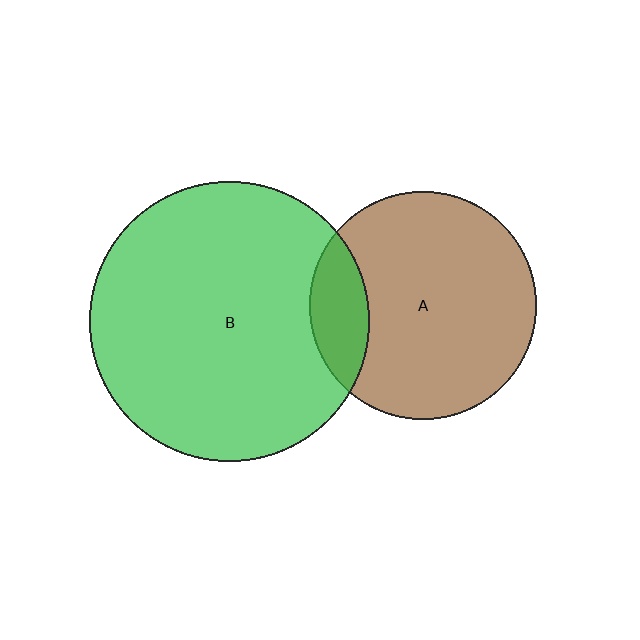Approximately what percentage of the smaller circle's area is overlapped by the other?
Approximately 15%.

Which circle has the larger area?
Circle B (green).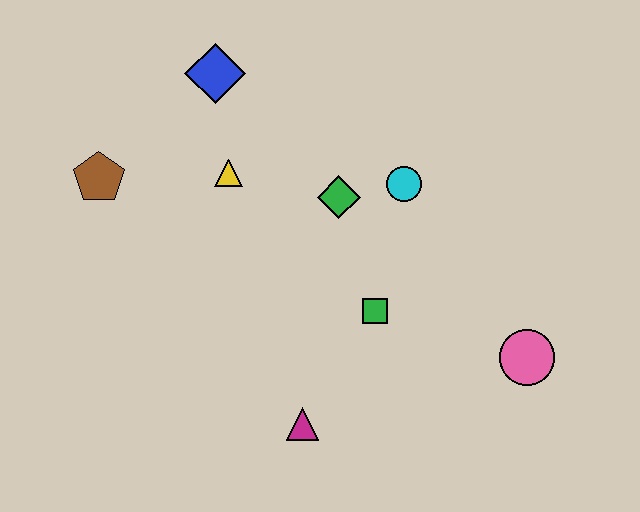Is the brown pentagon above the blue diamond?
No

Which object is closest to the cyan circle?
The green diamond is closest to the cyan circle.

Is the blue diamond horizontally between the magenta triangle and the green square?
No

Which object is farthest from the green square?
The brown pentagon is farthest from the green square.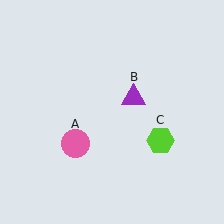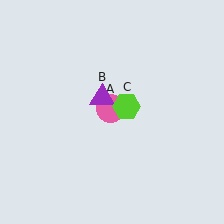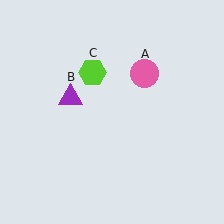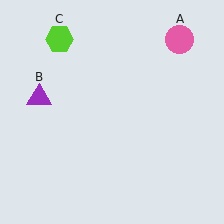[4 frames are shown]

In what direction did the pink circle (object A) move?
The pink circle (object A) moved up and to the right.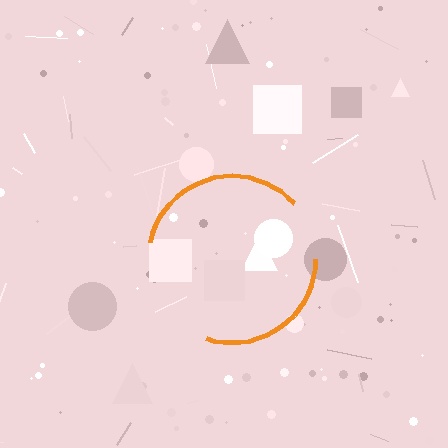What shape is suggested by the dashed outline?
The dashed outline suggests a circle.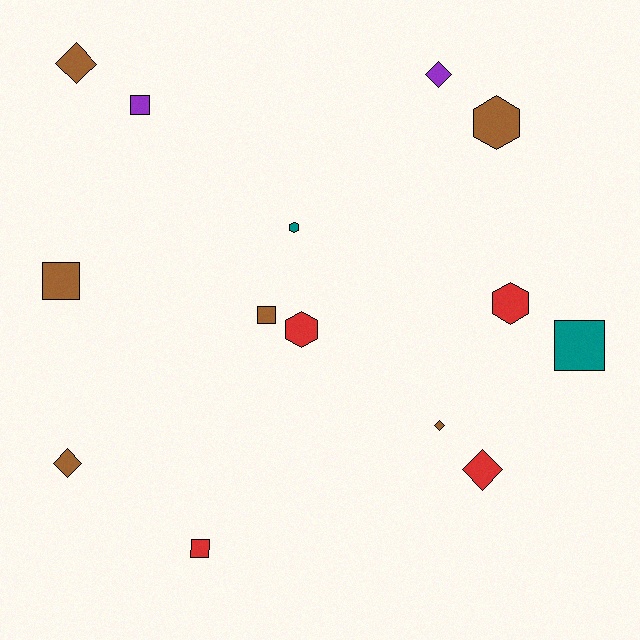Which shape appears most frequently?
Square, with 5 objects.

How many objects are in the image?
There are 14 objects.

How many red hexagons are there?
There are 2 red hexagons.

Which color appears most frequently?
Brown, with 6 objects.